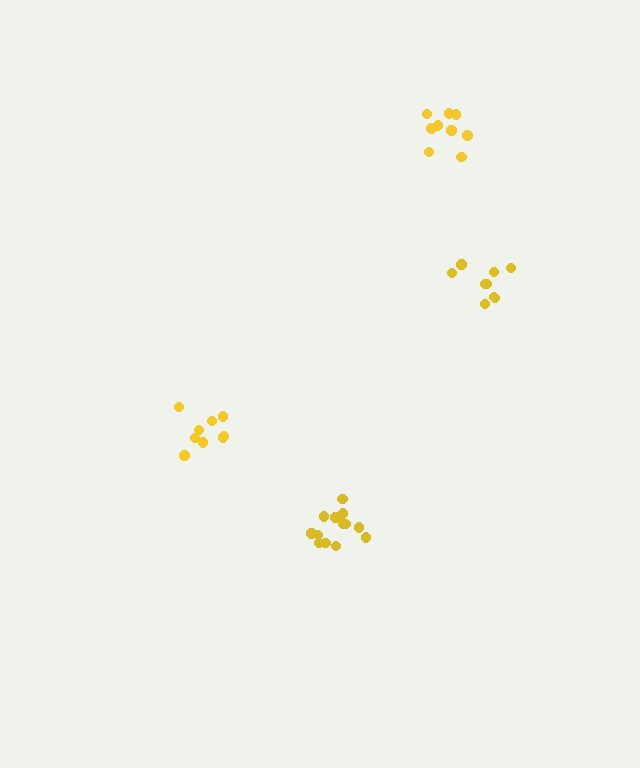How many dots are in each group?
Group 1: 9 dots, Group 2: 9 dots, Group 3: 13 dots, Group 4: 9 dots (40 total).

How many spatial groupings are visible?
There are 4 spatial groupings.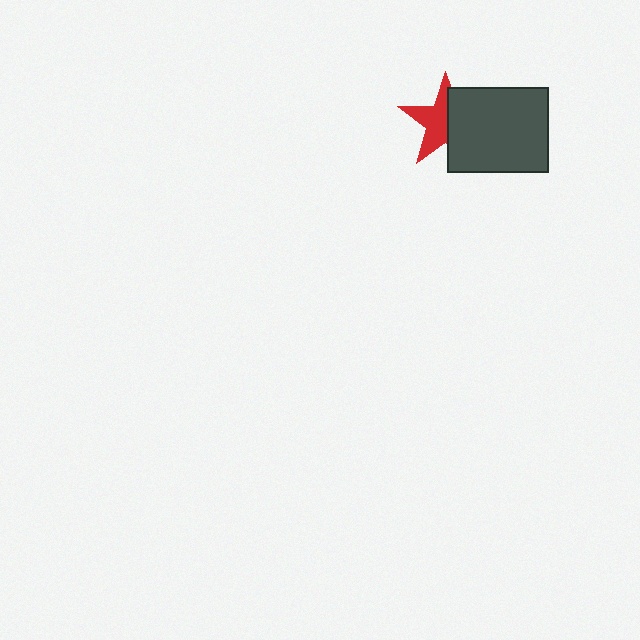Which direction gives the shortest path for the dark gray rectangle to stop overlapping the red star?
Moving right gives the shortest separation.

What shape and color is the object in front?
The object in front is a dark gray rectangle.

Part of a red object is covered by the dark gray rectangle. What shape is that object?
It is a star.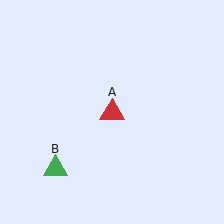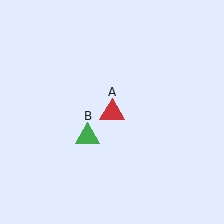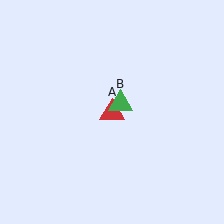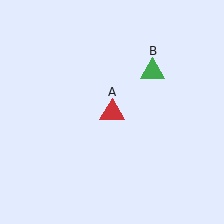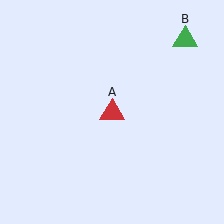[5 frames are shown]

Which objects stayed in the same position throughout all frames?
Red triangle (object A) remained stationary.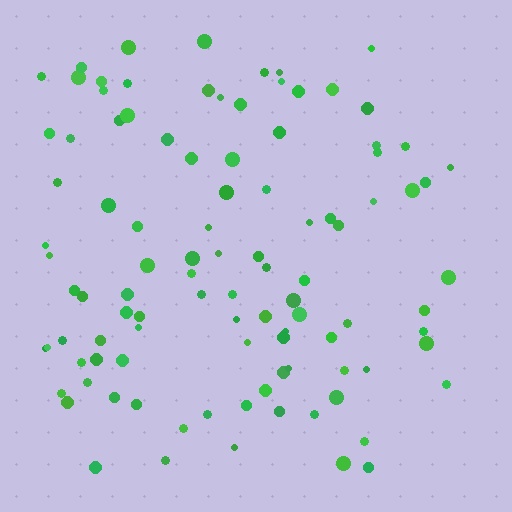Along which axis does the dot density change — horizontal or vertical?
Horizontal.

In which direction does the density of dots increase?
From right to left, with the left side densest.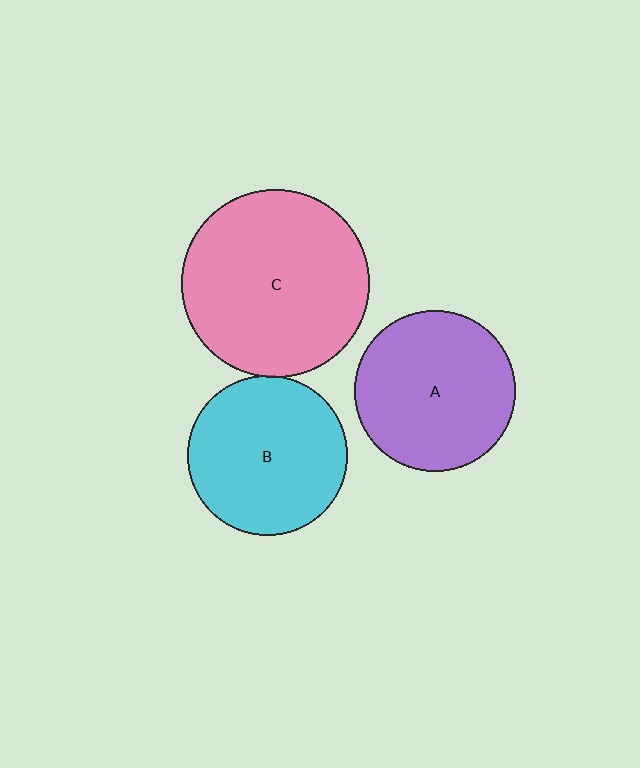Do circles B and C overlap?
Yes.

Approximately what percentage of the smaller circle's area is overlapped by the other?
Approximately 5%.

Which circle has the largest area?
Circle C (pink).